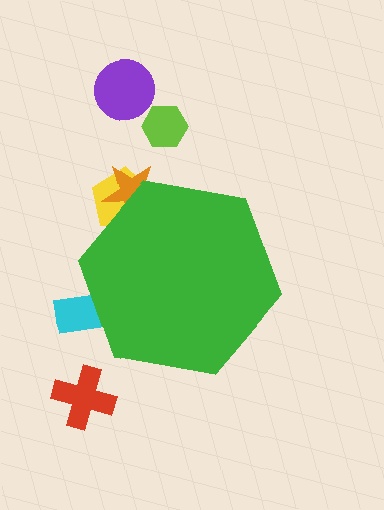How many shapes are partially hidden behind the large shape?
3 shapes are partially hidden.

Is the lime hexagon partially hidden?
No, the lime hexagon is fully visible.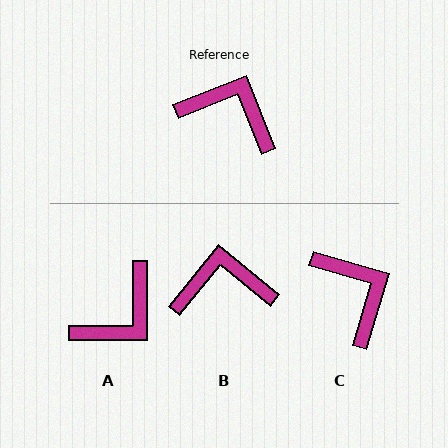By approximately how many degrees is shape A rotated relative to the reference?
Approximately 112 degrees clockwise.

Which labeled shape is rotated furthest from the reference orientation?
A, about 112 degrees away.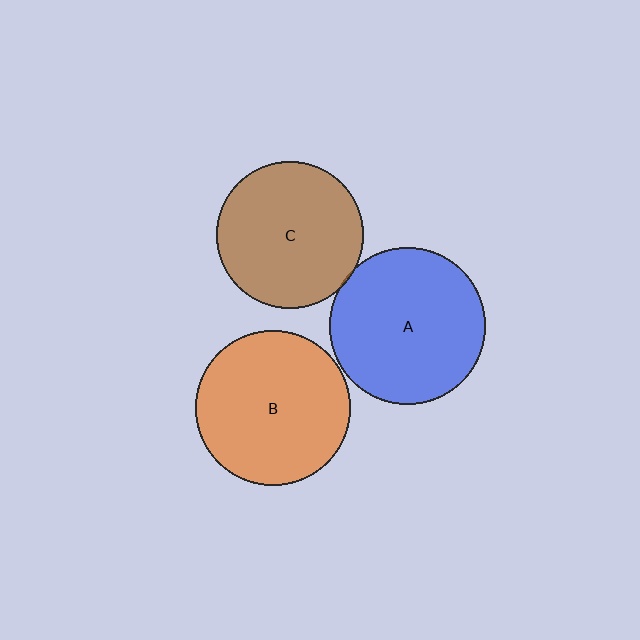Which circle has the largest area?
Circle A (blue).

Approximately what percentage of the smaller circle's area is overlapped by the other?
Approximately 5%.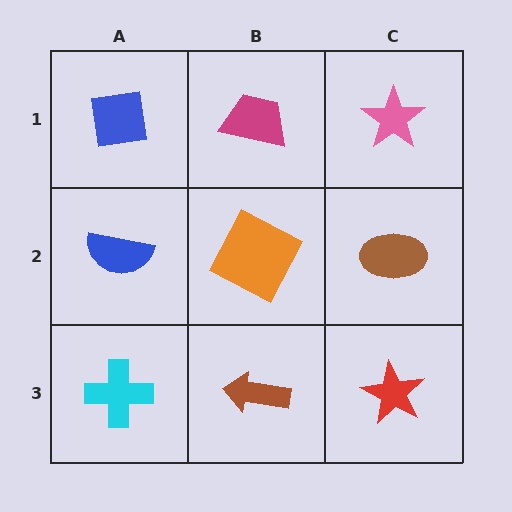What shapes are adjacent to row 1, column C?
A brown ellipse (row 2, column C), a magenta trapezoid (row 1, column B).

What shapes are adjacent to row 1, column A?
A blue semicircle (row 2, column A), a magenta trapezoid (row 1, column B).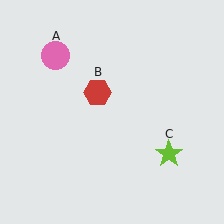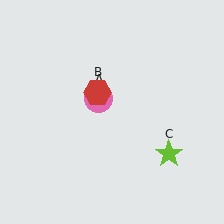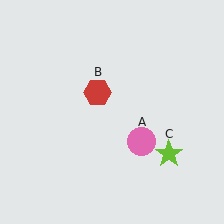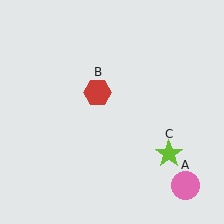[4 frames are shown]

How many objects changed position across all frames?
1 object changed position: pink circle (object A).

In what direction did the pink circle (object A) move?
The pink circle (object A) moved down and to the right.